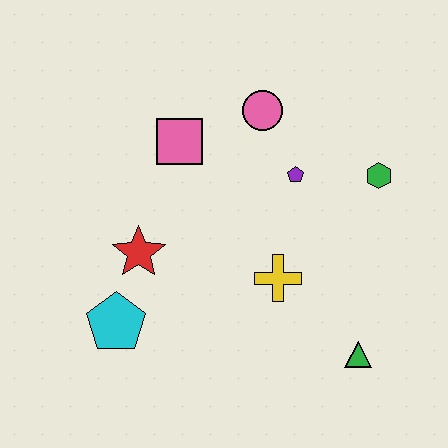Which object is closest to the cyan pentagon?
The red star is closest to the cyan pentagon.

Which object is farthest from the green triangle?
The pink square is farthest from the green triangle.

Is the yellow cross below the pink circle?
Yes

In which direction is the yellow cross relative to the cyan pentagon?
The yellow cross is to the right of the cyan pentagon.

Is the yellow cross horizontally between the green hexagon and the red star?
Yes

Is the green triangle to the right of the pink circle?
Yes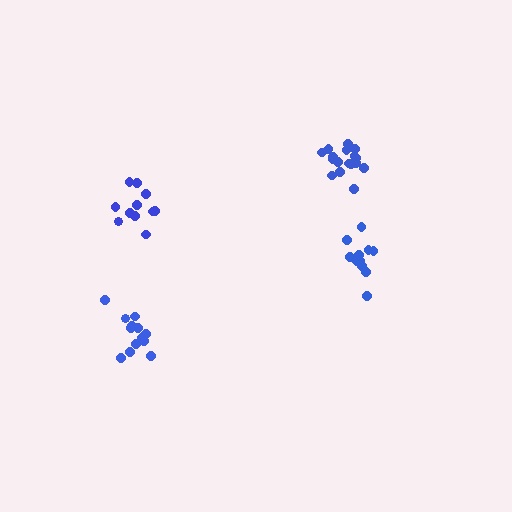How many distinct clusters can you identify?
There are 4 distinct clusters.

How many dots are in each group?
Group 1: 11 dots, Group 2: 11 dots, Group 3: 17 dots, Group 4: 13 dots (52 total).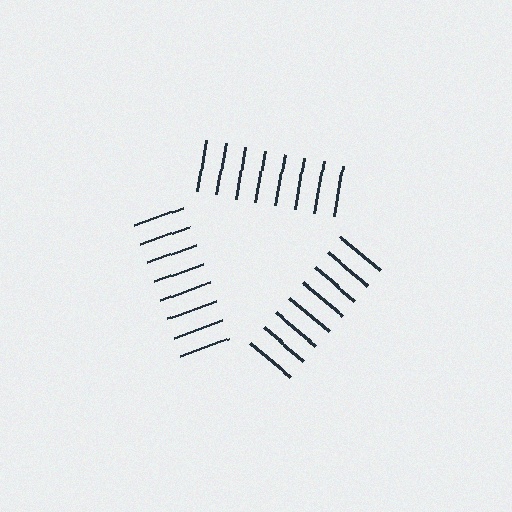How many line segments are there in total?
24 — 8 along each of the 3 edges.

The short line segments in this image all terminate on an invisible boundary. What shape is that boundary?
An illusory triangle — the line segments terminate on its edges but no continuous stroke is drawn.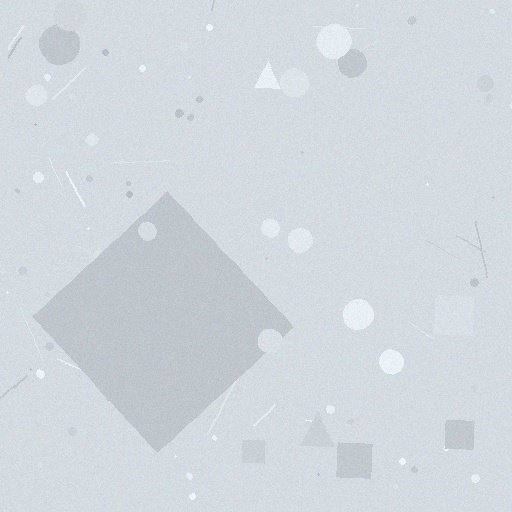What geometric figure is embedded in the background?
A diamond is embedded in the background.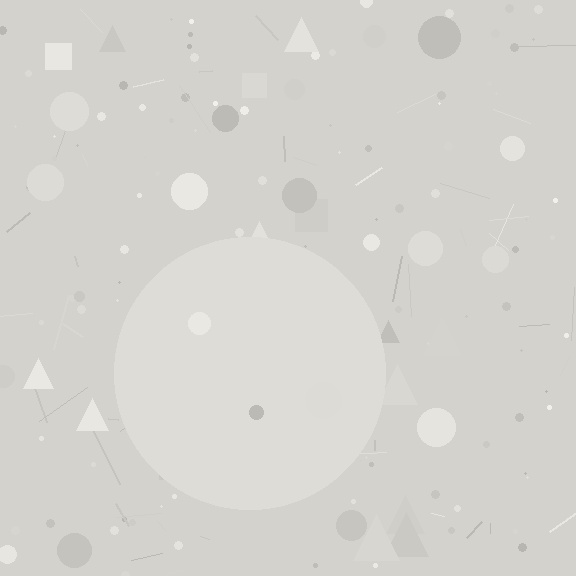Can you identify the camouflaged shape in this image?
The camouflaged shape is a circle.